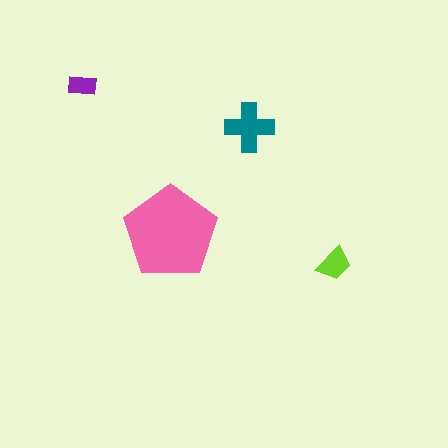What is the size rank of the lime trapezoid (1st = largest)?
3rd.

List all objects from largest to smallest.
The pink pentagon, the teal cross, the lime trapezoid, the purple rectangle.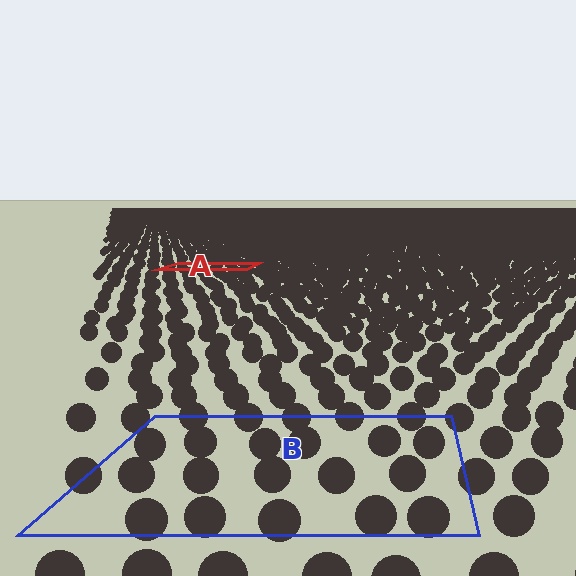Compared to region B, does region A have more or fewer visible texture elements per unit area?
Region A has more texture elements per unit area — they are packed more densely because it is farther away.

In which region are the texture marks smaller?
The texture marks are smaller in region A, because it is farther away.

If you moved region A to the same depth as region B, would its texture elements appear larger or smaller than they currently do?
They would appear larger. At a closer depth, the same texture elements are projected at a bigger on-screen size.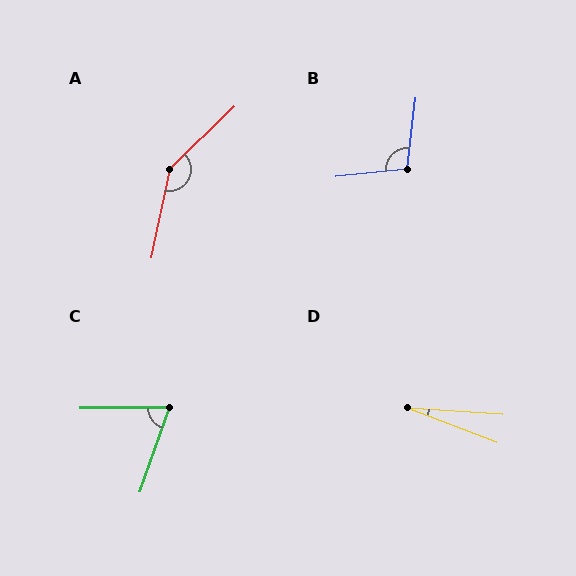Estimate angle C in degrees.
Approximately 71 degrees.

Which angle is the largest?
A, at approximately 146 degrees.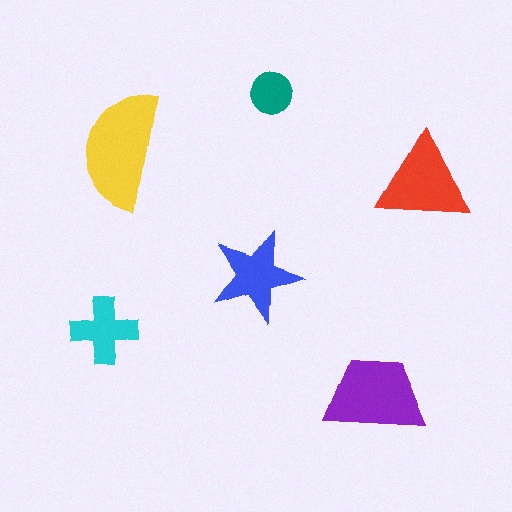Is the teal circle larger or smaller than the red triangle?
Smaller.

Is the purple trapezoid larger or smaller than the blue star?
Larger.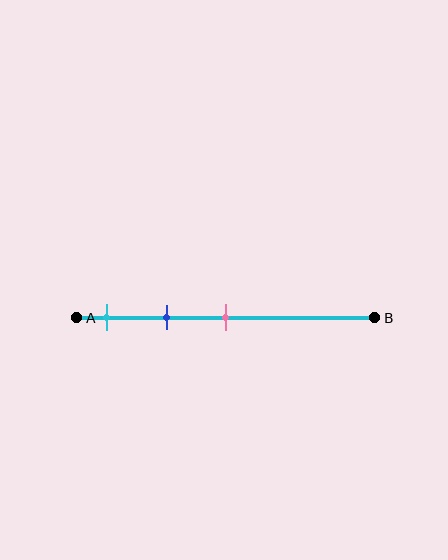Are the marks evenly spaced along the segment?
Yes, the marks are approximately evenly spaced.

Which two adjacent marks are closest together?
The cyan and blue marks are the closest adjacent pair.